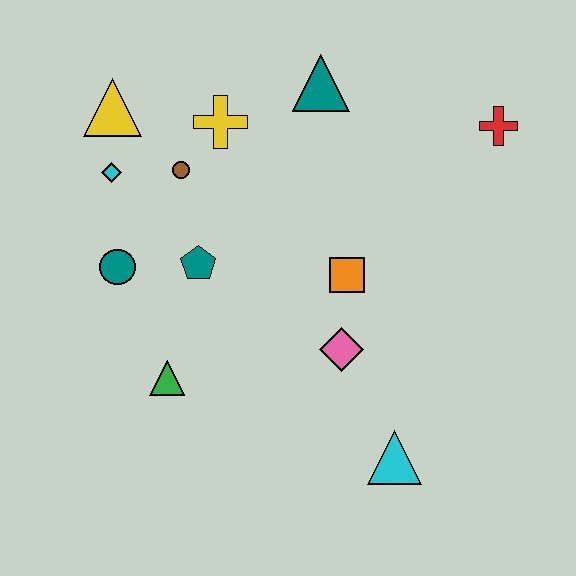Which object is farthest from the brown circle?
The cyan triangle is farthest from the brown circle.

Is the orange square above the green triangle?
Yes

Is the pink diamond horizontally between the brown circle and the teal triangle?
No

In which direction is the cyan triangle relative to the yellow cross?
The cyan triangle is below the yellow cross.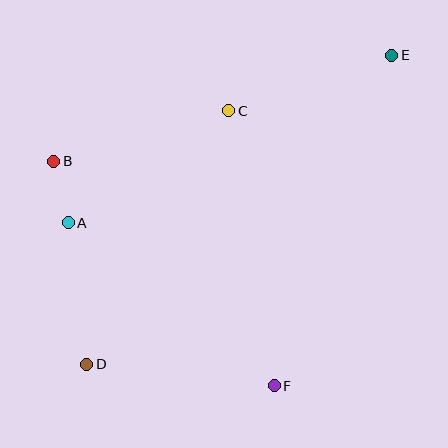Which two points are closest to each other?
Points A and B are closest to each other.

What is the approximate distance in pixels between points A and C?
The distance between A and C is approximately 196 pixels.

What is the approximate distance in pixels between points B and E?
The distance between B and E is approximately 354 pixels.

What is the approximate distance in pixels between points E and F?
The distance between E and F is approximately 351 pixels.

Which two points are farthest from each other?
Points D and E are farthest from each other.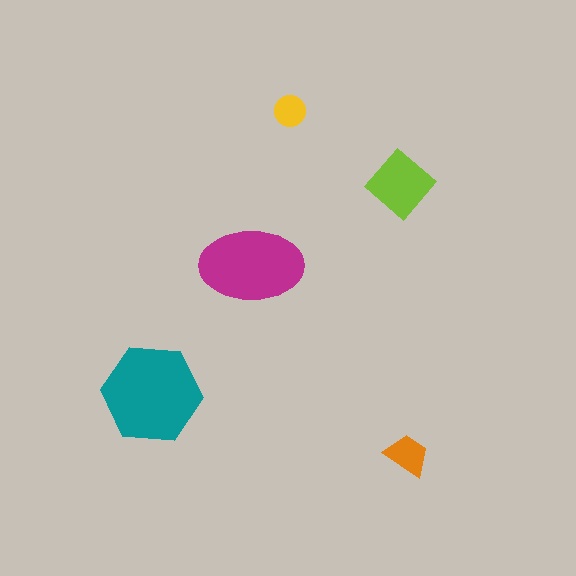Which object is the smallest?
The yellow circle.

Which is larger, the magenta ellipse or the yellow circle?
The magenta ellipse.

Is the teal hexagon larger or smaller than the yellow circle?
Larger.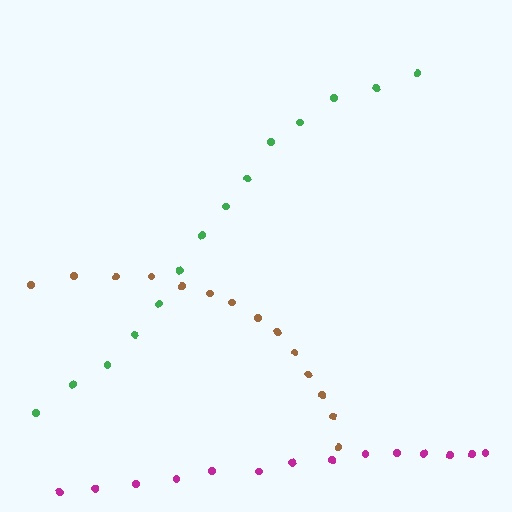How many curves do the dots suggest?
There are 3 distinct paths.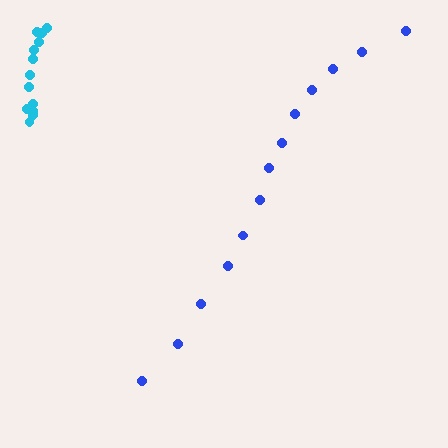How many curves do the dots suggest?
There are 2 distinct paths.